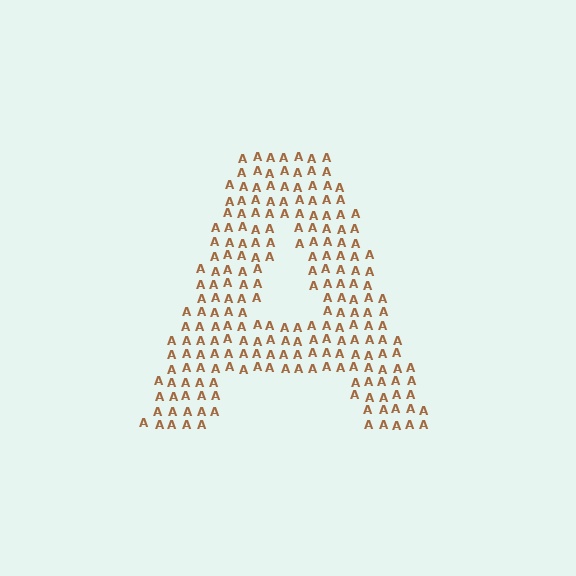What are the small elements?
The small elements are letter A's.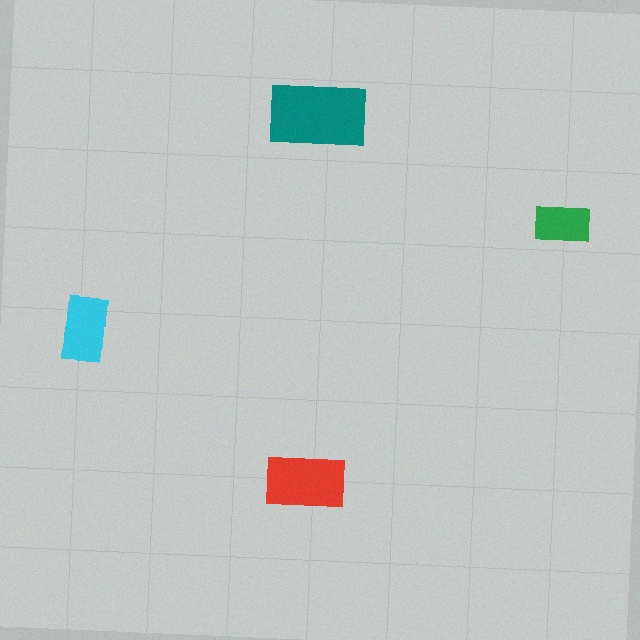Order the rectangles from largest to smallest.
the teal one, the red one, the cyan one, the green one.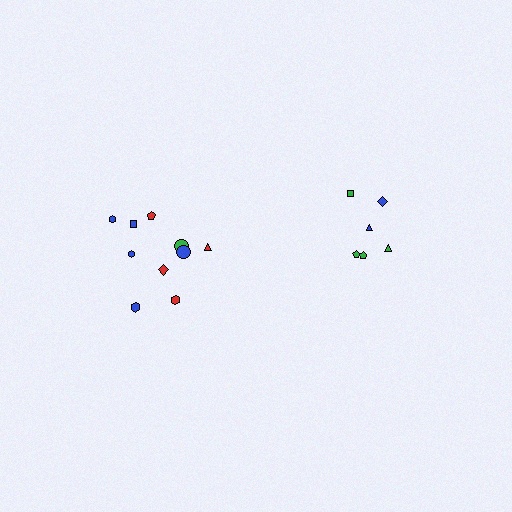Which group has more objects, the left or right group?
The left group.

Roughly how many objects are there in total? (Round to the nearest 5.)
Roughly 15 objects in total.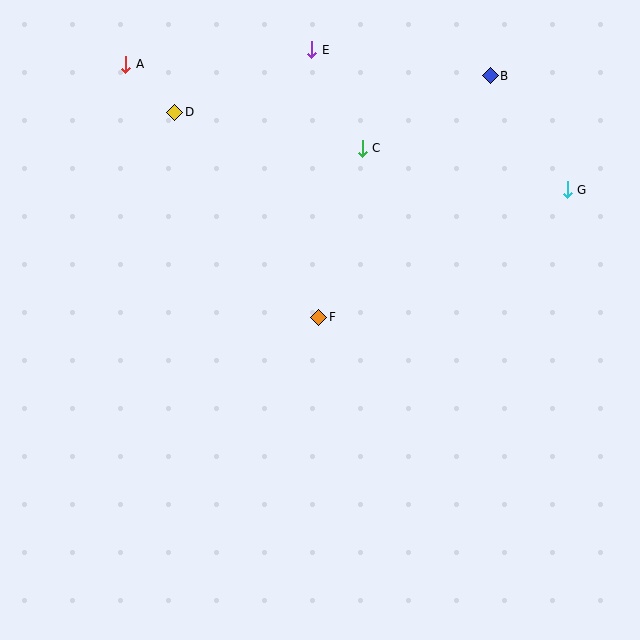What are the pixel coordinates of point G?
Point G is at (567, 190).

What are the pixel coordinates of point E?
Point E is at (312, 50).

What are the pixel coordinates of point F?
Point F is at (319, 317).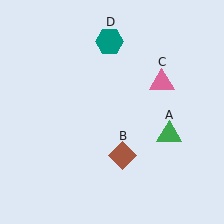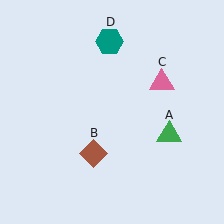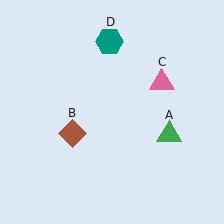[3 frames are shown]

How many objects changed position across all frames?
1 object changed position: brown diamond (object B).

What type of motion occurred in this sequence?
The brown diamond (object B) rotated clockwise around the center of the scene.